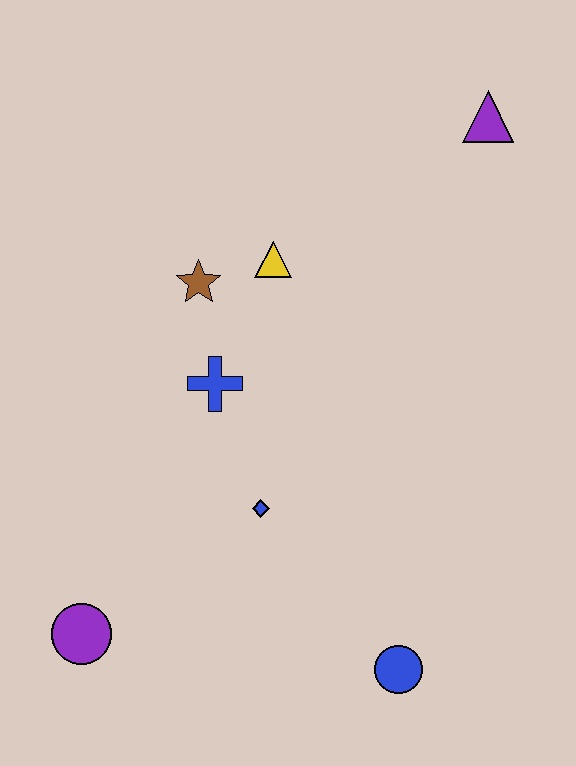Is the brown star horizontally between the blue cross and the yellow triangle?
No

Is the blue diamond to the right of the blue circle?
No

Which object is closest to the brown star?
The yellow triangle is closest to the brown star.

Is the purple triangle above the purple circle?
Yes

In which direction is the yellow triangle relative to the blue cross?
The yellow triangle is above the blue cross.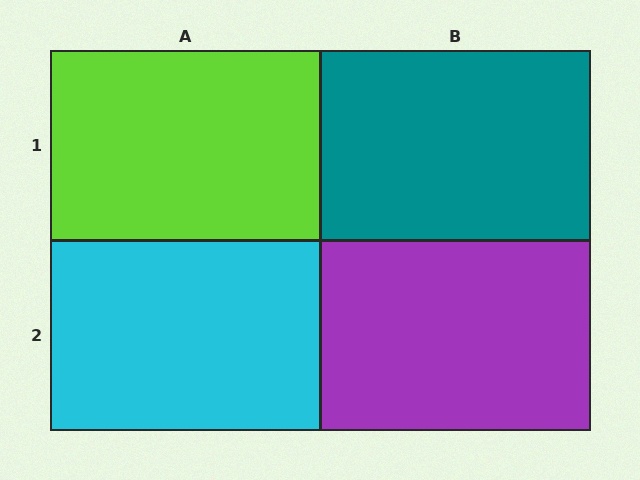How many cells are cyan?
1 cell is cyan.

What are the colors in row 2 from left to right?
Cyan, purple.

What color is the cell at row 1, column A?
Lime.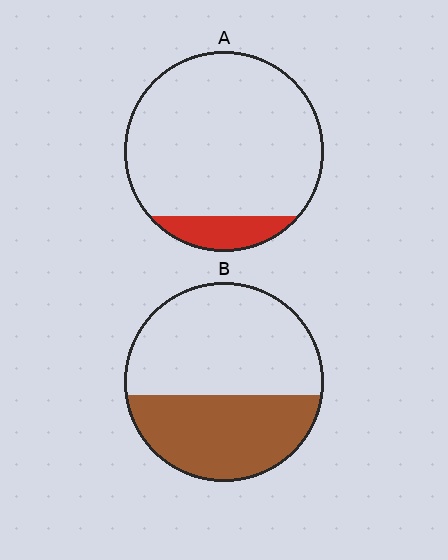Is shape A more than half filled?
No.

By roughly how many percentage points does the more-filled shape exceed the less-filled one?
By roughly 30 percentage points (B over A).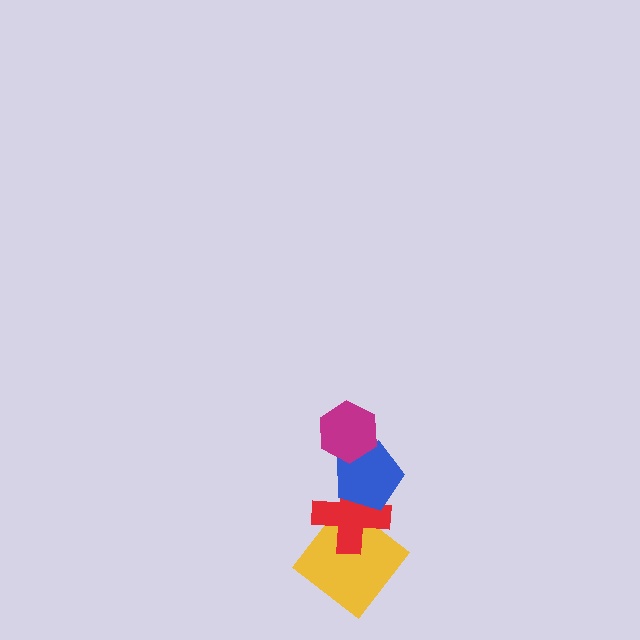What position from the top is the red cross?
The red cross is 3rd from the top.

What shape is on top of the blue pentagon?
The magenta hexagon is on top of the blue pentagon.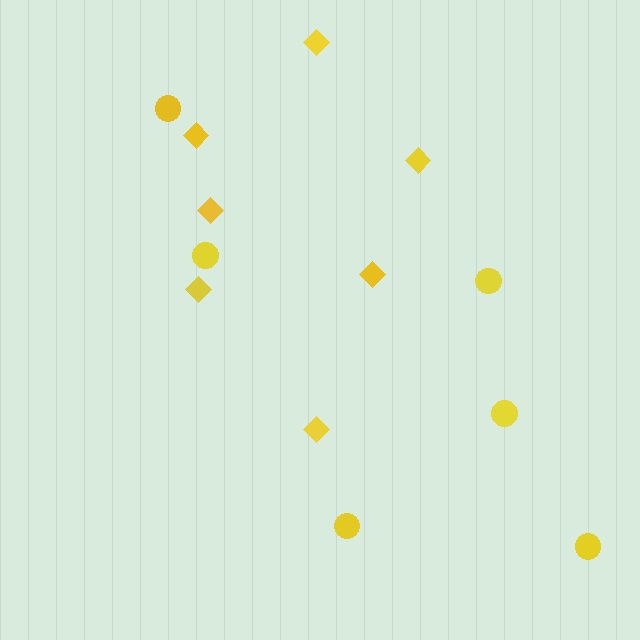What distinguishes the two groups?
There are 2 groups: one group of diamonds (7) and one group of circles (6).